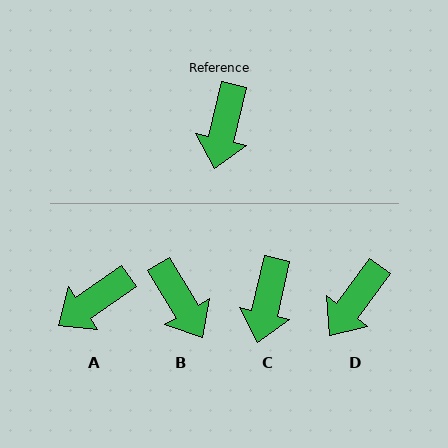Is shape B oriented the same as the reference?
No, it is off by about 44 degrees.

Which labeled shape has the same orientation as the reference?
C.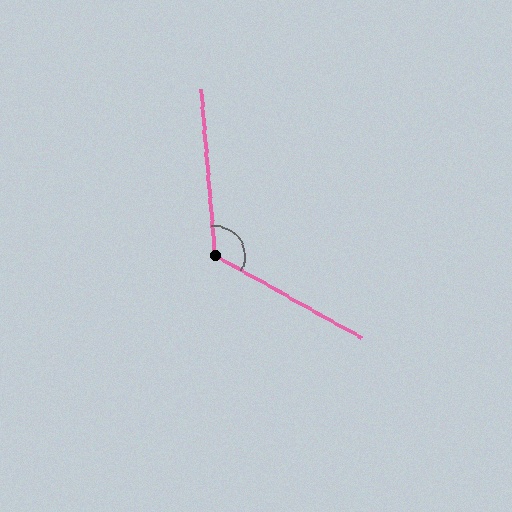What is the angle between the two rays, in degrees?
Approximately 124 degrees.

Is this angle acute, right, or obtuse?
It is obtuse.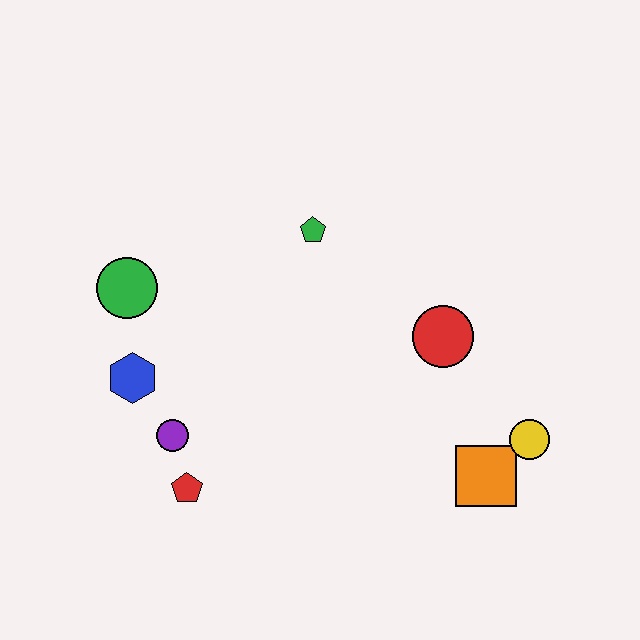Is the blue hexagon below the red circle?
Yes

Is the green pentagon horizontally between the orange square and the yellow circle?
No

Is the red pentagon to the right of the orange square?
No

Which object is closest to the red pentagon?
The purple circle is closest to the red pentagon.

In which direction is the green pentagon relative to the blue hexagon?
The green pentagon is to the right of the blue hexagon.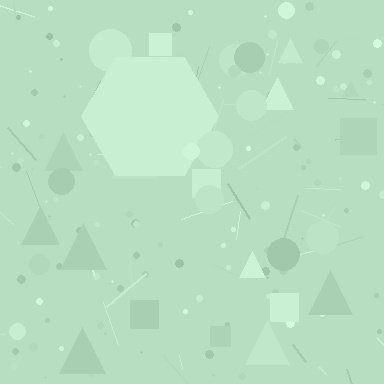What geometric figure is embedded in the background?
A hexagon is embedded in the background.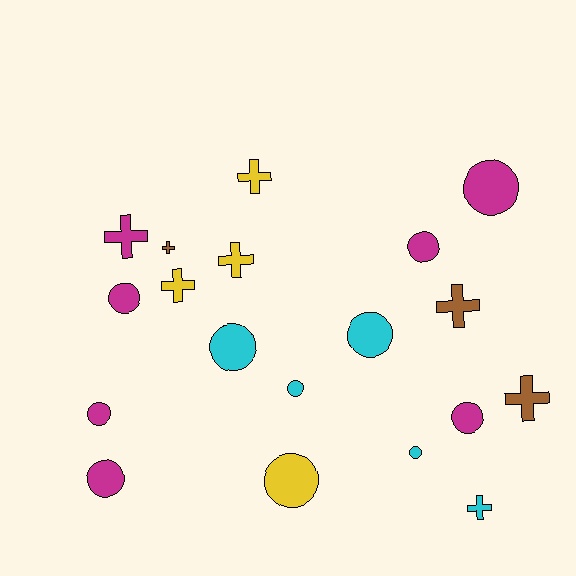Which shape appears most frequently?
Circle, with 11 objects.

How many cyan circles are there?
There are 4 cyan circles.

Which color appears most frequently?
Magenta, with 7 objects.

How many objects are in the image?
There are 19 objects.